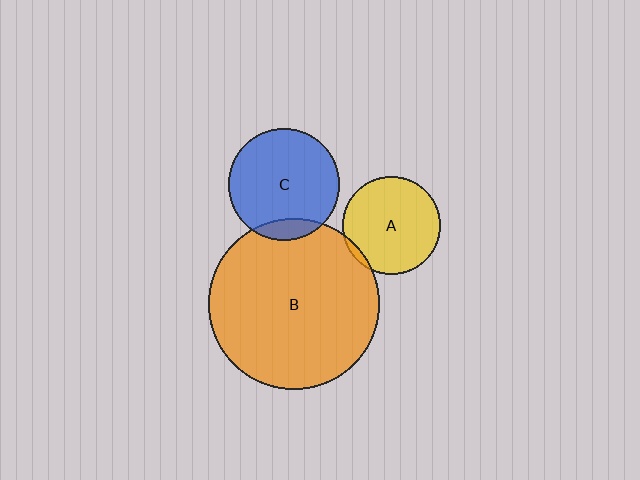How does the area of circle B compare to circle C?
Approximately 2.4 times.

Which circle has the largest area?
Circle B (orange).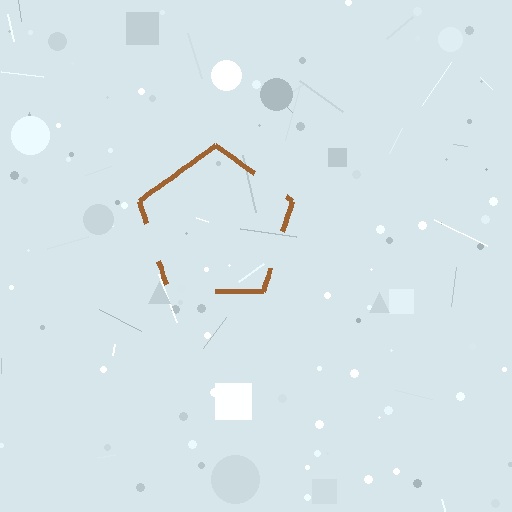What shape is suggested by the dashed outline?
The dashed outline suggests a pentagon.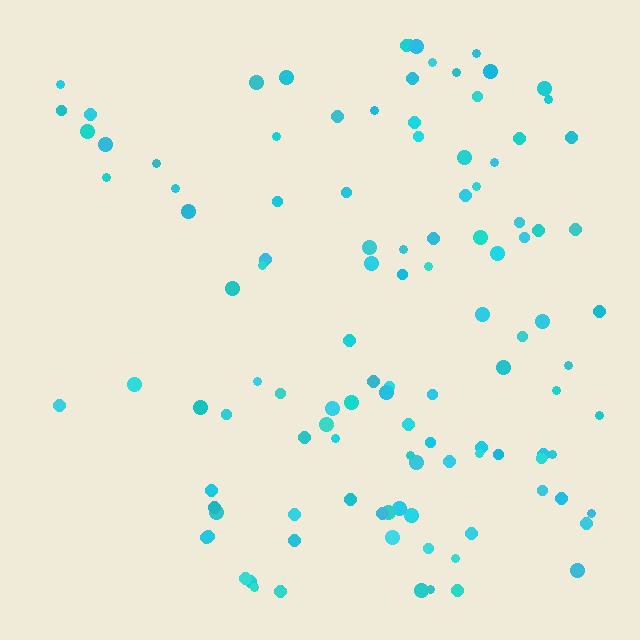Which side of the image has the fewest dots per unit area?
The left.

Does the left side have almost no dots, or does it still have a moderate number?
Still a moderate number, just noticeably fewer than the right.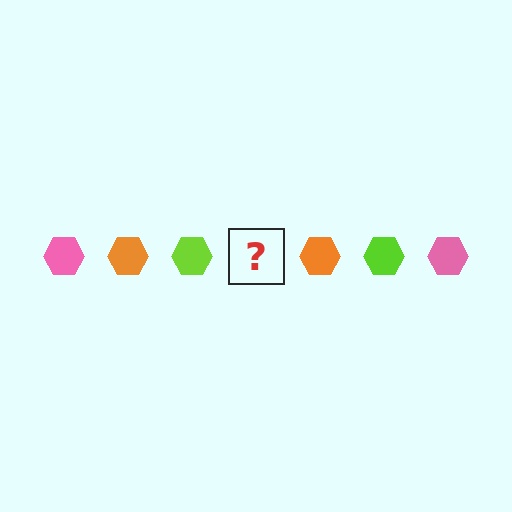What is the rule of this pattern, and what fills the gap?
The rule is that the pattern cycles through pink, orange, lime hexagons. The gap should be filled with a pink hexagon.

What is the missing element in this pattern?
The missing element is a pink hexagon.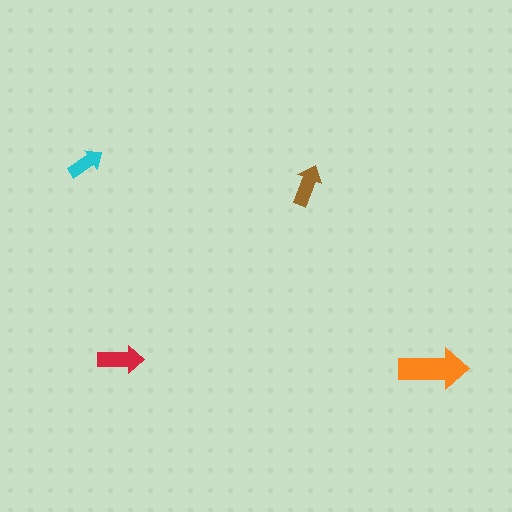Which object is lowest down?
The orange arrow is bottommost.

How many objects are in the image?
There are 4 objects in the image.